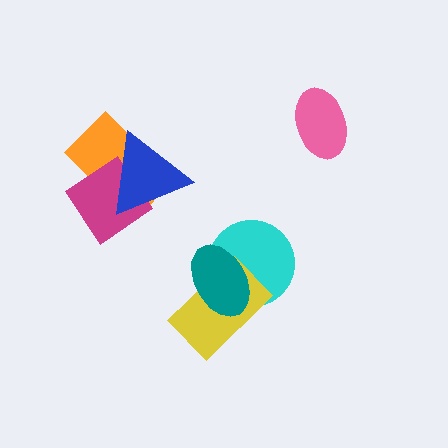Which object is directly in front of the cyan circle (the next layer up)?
The yellow rectangle is directly in front of the cyan circle.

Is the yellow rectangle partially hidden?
Yes, it is partially covered by another shape.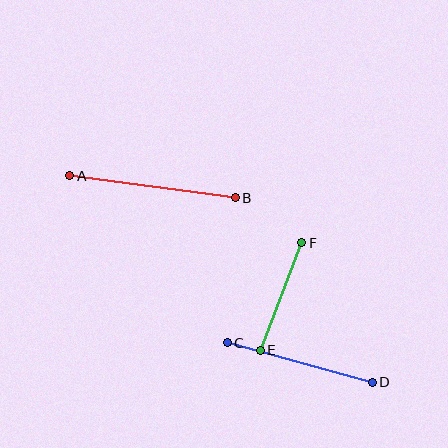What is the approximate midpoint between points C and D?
The midpoint is at approximately (300, 362) pixels.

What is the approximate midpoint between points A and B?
The midpoint is at approximately (152, 187) pixels.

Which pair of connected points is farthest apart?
Points A and B are farthest apart.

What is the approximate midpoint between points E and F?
The midpoint is at approximately (281, 296) pixels.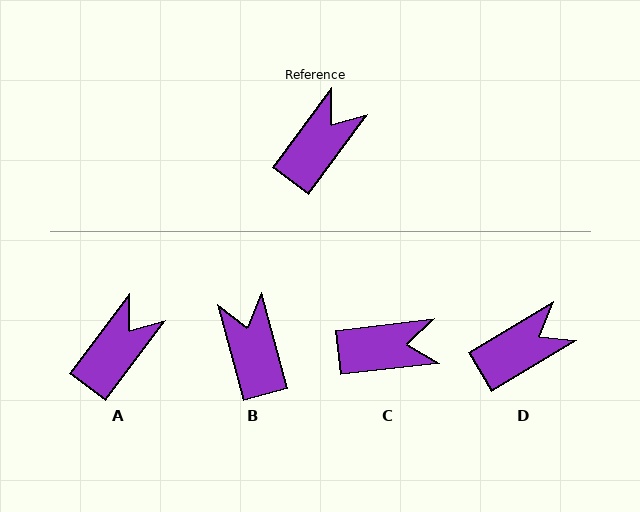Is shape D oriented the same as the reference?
No, it is off by about 22 degrees.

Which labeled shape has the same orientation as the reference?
A.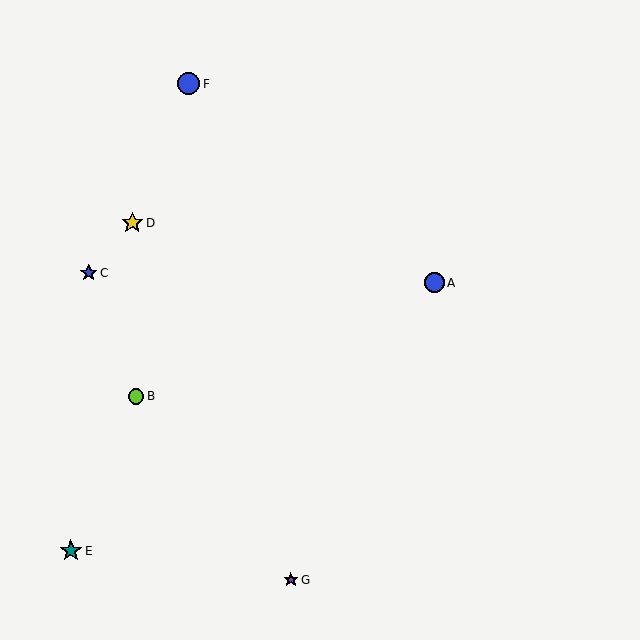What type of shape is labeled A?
Shape A is a blue circle.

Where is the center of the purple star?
The center of the purple star is at (291, 580).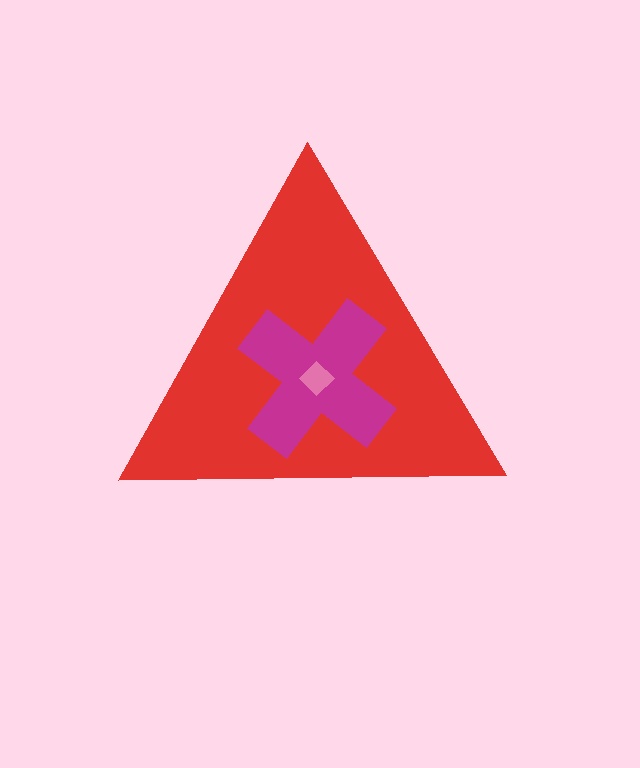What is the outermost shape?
The red triangle.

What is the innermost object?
The pink diamond.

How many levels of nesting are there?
3.